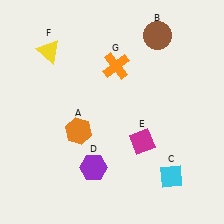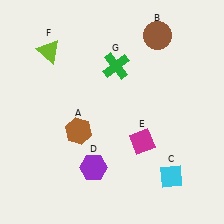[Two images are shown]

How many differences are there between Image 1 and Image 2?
There are 3 differences between the two images.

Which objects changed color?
A changed from orange to brown. F changed from yellow to lime. G changed from orange to green.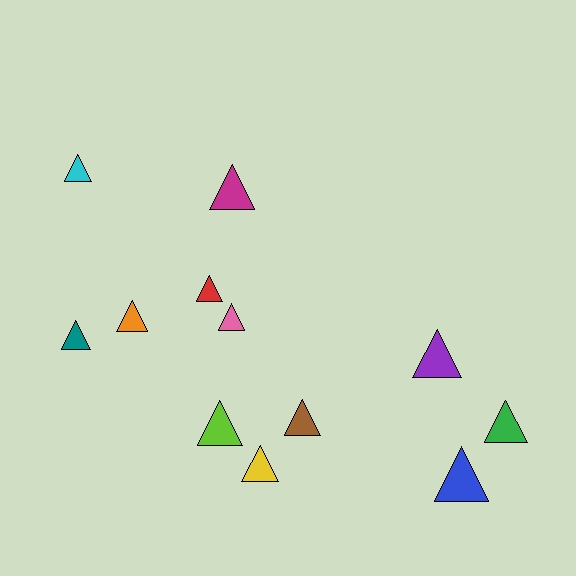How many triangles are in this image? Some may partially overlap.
There are 12 triangles.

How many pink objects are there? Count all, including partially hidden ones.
There is 1 pink object.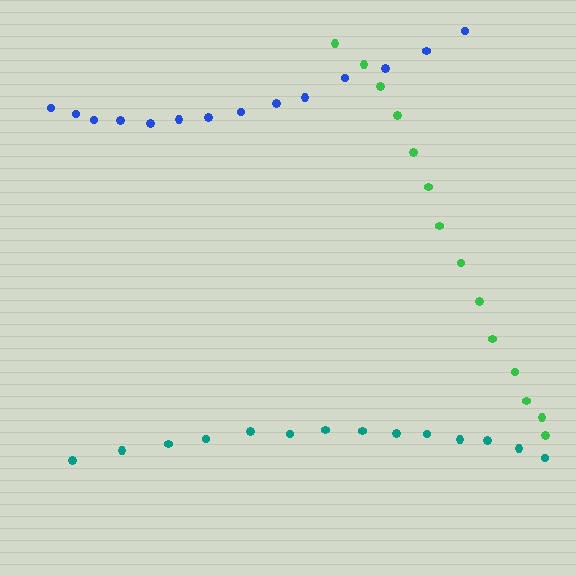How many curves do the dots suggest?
There are 3 distinct paths.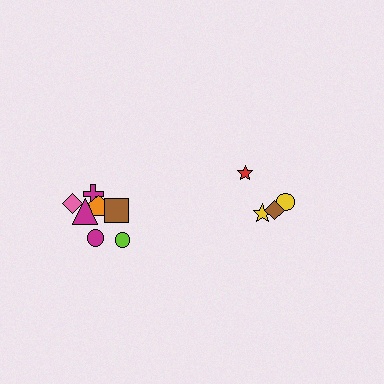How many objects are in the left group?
There are 7 objects.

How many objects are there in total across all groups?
There are 11 objects.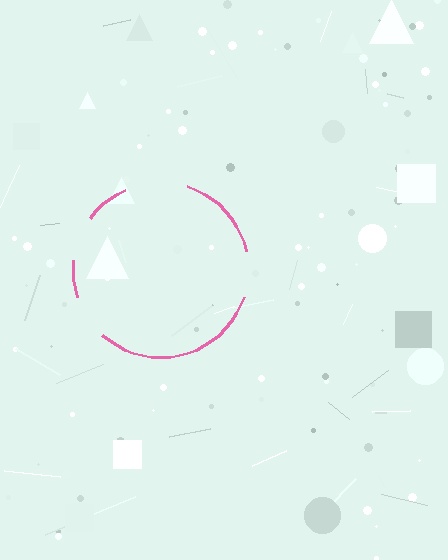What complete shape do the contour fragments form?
The contour fragments form a circle.